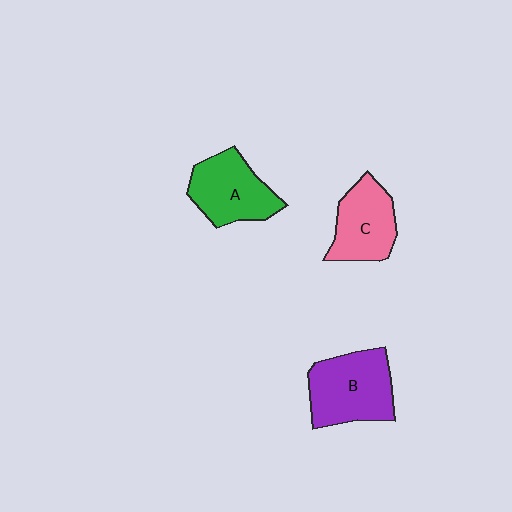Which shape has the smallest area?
Shape C (pink).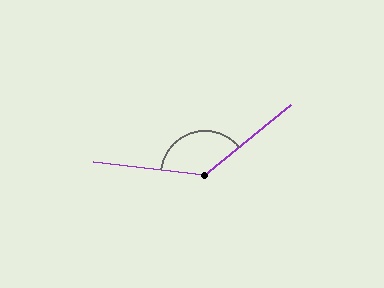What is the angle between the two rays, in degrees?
Approximately 134 degrees.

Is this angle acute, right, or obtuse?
It is obtuse.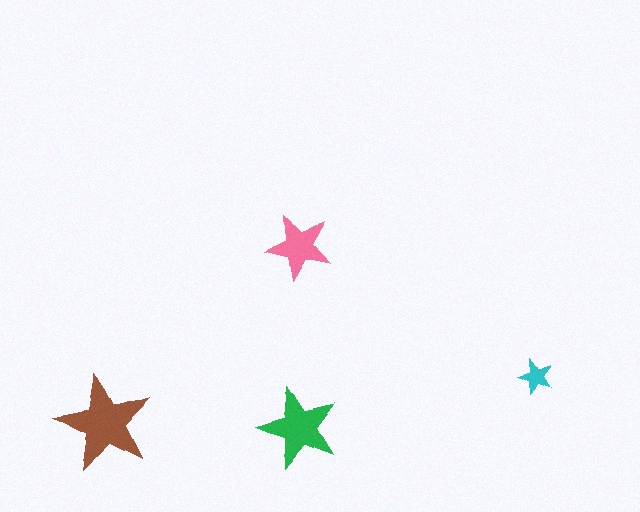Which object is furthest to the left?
The brown star is leftmost.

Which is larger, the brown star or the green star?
The brown one.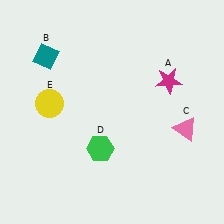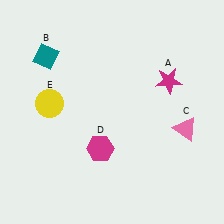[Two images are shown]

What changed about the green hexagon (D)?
In Image 1, D is green. In Image 2, it changed to magenta.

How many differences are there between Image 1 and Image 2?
There is 1 difference between the two images.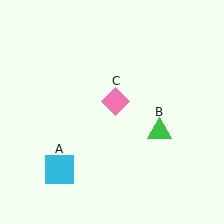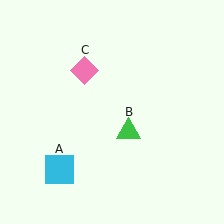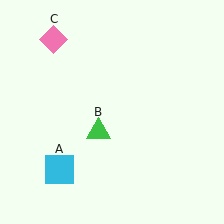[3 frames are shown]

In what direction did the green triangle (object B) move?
The green triangle (object B) moved left.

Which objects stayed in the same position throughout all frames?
Cyan square (object A) remained stationary.